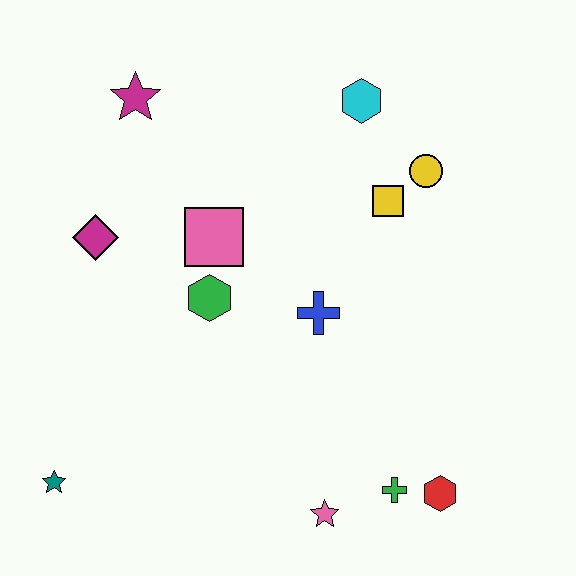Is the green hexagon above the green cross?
Yes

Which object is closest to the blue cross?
The green hexagon is closest to the blue cross.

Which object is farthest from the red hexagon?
The magenta star is farthest from the red hexagon.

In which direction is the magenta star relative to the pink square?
The magenta star is above the pink square.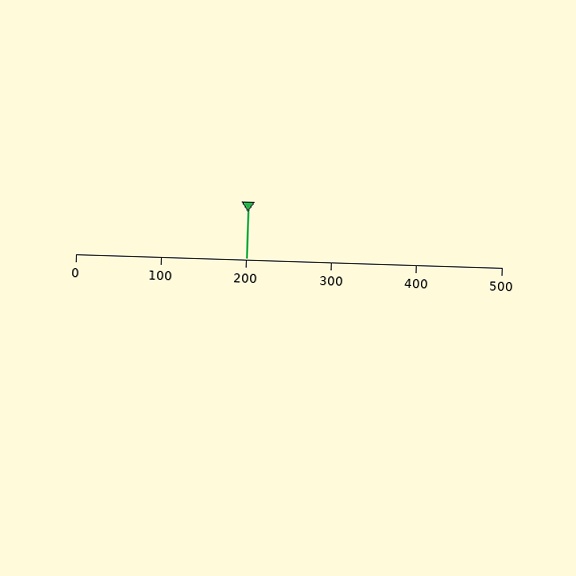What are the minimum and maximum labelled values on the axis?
The axis runs from 0 to 500.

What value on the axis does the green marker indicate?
The marker indicates approximately 200.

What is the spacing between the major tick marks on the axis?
The major ticks are spaced 100 apart.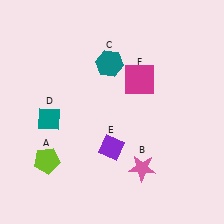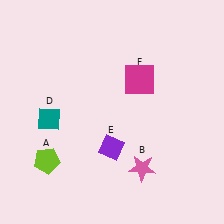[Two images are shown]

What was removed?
The teal hexagon (C) was removed in Image 2.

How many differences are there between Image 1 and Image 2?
There is 1 difference between the two images.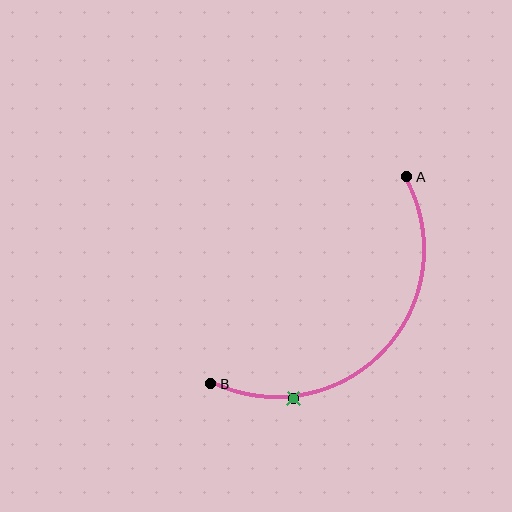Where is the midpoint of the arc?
The arc midpoint is the point on the curve farthest from the straight line joining A and B. It sits below and to the right of that line.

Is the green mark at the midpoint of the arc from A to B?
No. The green mark lies on the arc but is closer to endpoint B. The arc midpoint would be at the point on the curve equidistant along the arc from both A and B.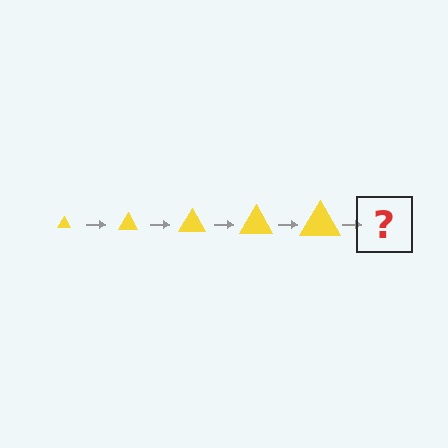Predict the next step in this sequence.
The next step is a yellow triangle, larger than the previous one.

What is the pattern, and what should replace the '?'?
The pattern is that the triangle gets progressively larger each step. The '?' should be a yellow triangle, larger than the previous one.